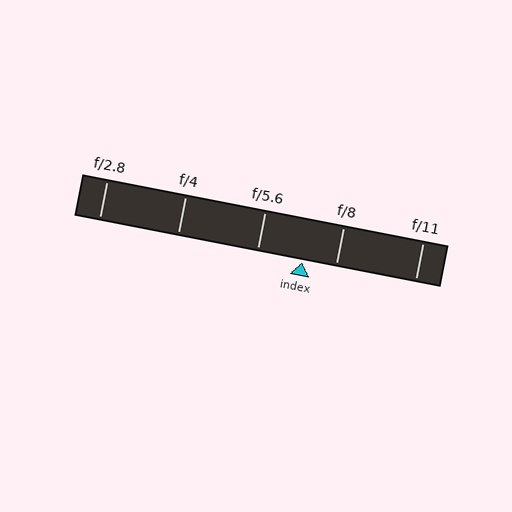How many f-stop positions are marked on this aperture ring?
There are 5 f-stop positions marked.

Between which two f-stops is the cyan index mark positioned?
The index mark is between f/5.6 and f/8.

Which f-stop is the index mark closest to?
The index mark is closest to f/8.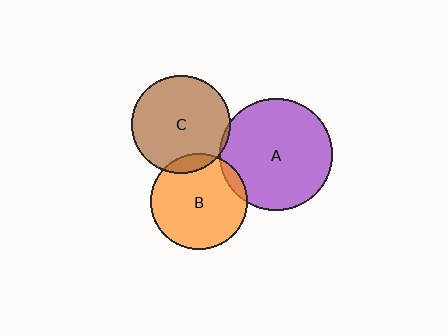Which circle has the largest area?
Circle A (purple).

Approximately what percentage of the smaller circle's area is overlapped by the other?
Approximately 10%.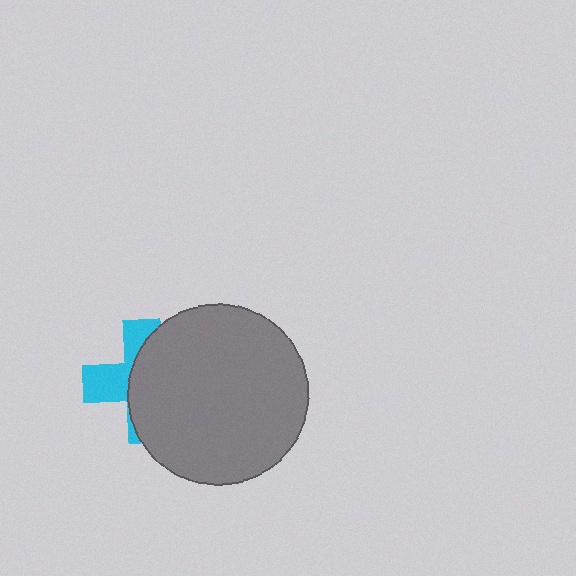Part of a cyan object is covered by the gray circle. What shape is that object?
It is a cross.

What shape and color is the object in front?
The object in front is a gray circle.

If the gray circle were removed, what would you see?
You would see the complete cyan cross.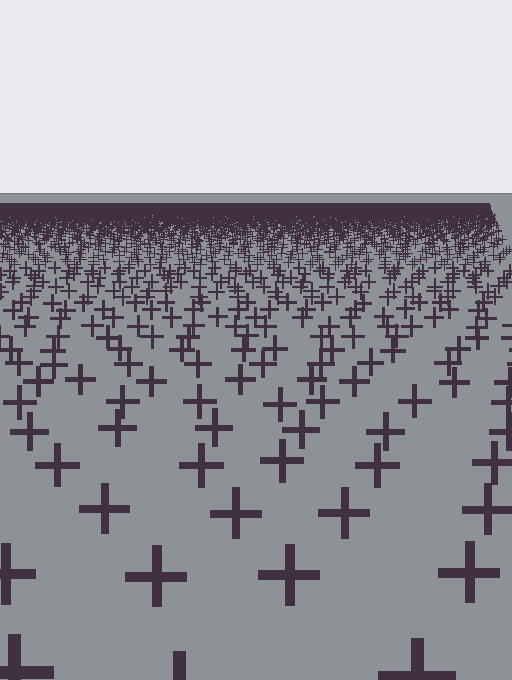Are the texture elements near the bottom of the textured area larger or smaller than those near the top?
Larger. Near the bottom, elements are closer to the viewer and appear at a bigger on-screen size.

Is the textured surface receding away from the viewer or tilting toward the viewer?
The surface is receding away from the viewer. Texture elements get smaller and denser toward the top.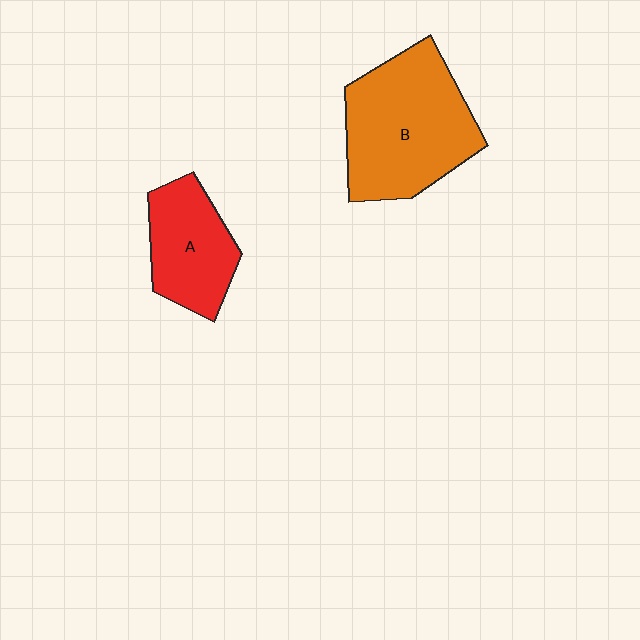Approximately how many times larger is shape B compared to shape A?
Approximately 1.7 times.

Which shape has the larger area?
Shape B (orange).